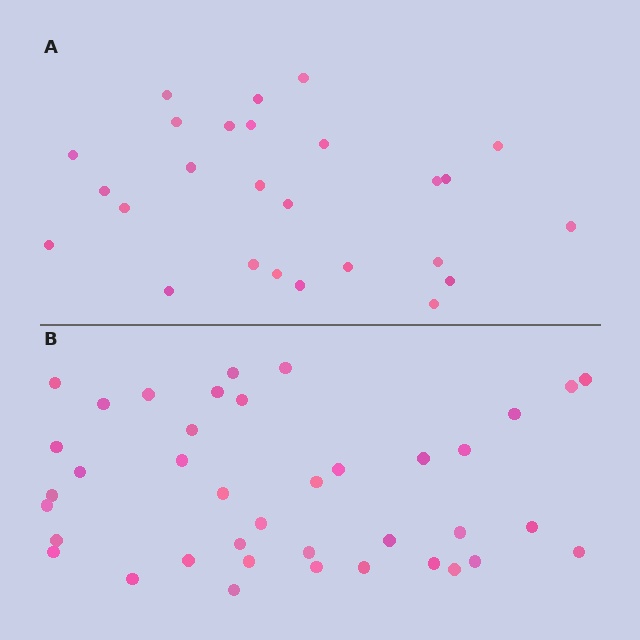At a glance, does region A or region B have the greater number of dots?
Region B (the bottom region) has more dots.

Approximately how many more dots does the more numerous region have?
Region B has approximately 15 more dots than region A.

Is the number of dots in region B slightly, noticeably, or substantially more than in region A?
Region B has substantially more. The ratio is roughly 1.5 to 1.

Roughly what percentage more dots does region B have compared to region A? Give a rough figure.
About 50% more.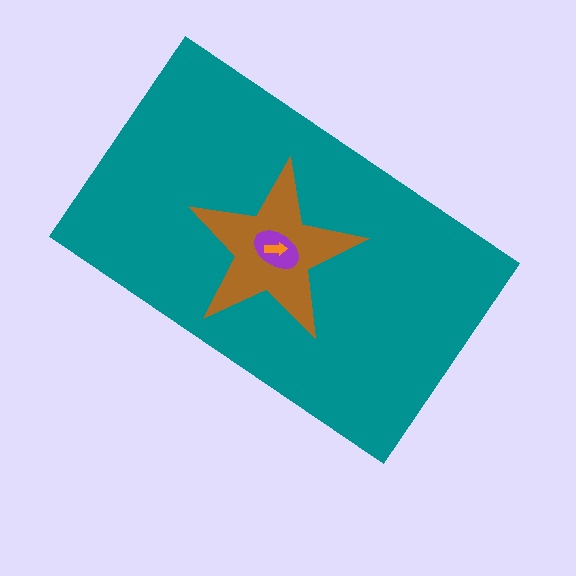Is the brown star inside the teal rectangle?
Yes.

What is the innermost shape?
The orange arrow.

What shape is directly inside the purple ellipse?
The orange arrow.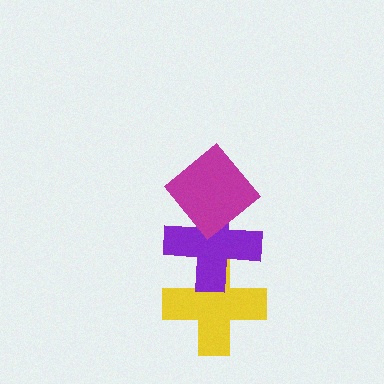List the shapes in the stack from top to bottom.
From top to bottom: the magenta diamond, the purple cross, the yellow cross.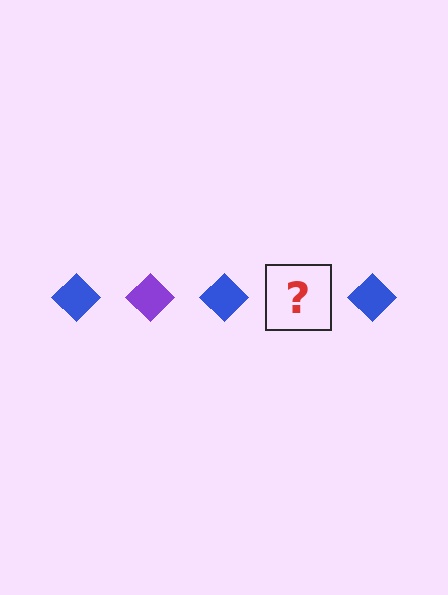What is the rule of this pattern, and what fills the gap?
The rule is that the pattern cycles through blue, purple diamonds. The gap should be filled with a purple diamond.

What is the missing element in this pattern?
The missing element is a purple diamond.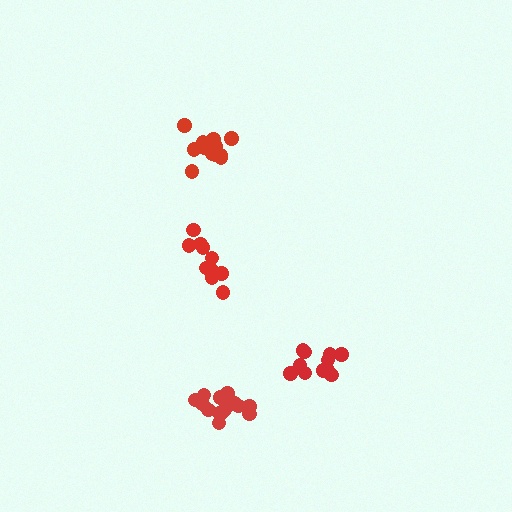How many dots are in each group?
Group 1: 14 dots, Group 2: 11 dots, Group 3: 10 dots, Group 4: 15 dots (50 total).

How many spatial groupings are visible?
There are 4 spatial groupings.